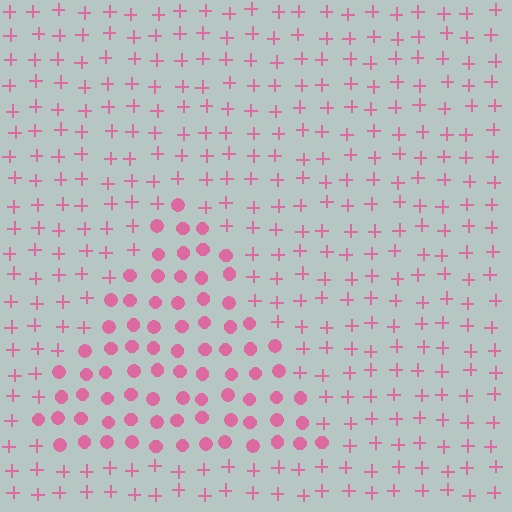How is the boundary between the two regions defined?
The boundary is defined by a change in element shape: circles inside vs. plus signs outside. All elements share the same color and spacing.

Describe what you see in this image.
The image is filled with small pink elements arranged in a uniform grid. A triangle-shaped region contains circles, while the surrounding area contains plus signs. The boundary is defined purely by the change in element shape.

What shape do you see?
I see a triangle.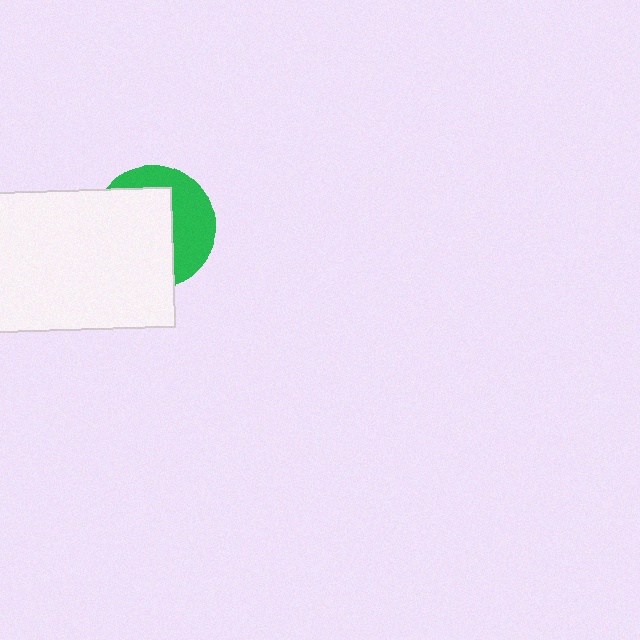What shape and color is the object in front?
The object in front is a white rectangle.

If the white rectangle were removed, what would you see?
You would see the complete green circle.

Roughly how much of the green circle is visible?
A small part of it is visible (roughly 40%).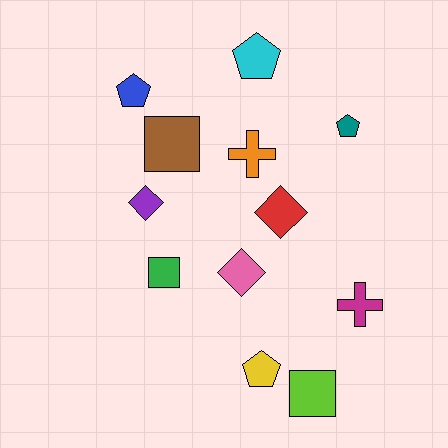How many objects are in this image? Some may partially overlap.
There are 12 objects.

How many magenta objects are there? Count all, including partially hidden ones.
There is 1 magenta object.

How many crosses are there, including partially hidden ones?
There are 2 crosses.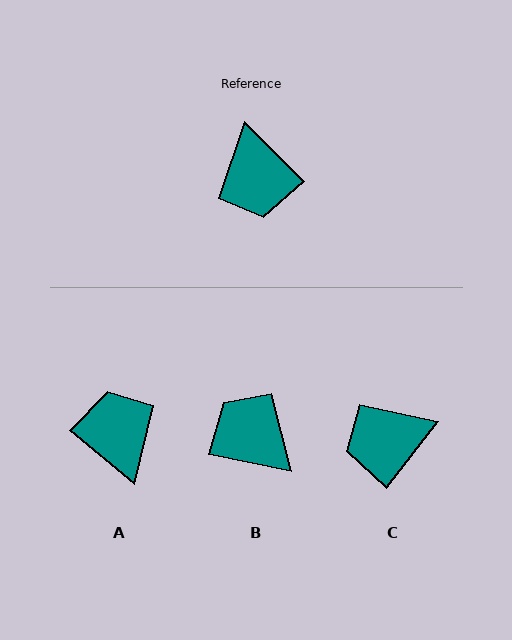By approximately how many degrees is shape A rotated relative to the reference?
Approximately 175 degrees clockwise.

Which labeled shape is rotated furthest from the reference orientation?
A, about 175 degrees away.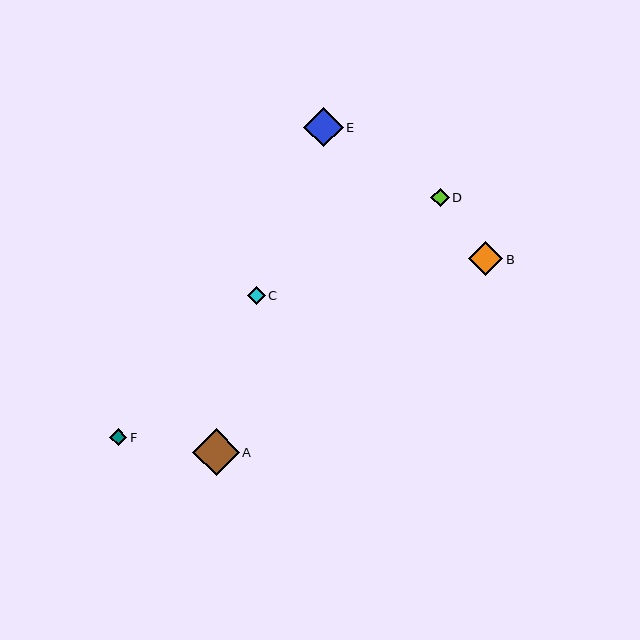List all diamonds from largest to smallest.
From largest to smallest: A, E, B, D, C, F.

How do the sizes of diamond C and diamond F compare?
Diamond C and diamond F are approximately the same size.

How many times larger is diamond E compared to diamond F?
Diamond E is approximately 2.3 times the size of diamond F.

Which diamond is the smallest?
Diamond F is the smallest with a size of approximately 17 pixels.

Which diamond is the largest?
Diamond A is the largest with a size of approximately 47 pixels.